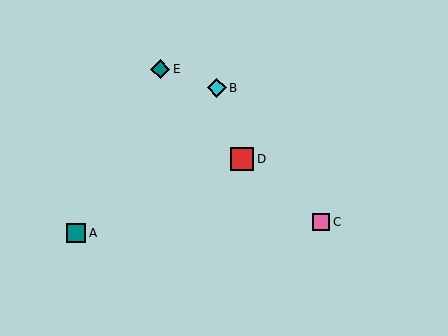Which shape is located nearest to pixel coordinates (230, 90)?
The cyan diamond (labeled B) at (217, 88) is nearest to that location.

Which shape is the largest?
The red square (labeled D) is the largest.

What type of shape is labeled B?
Shape B is a cyan diamond.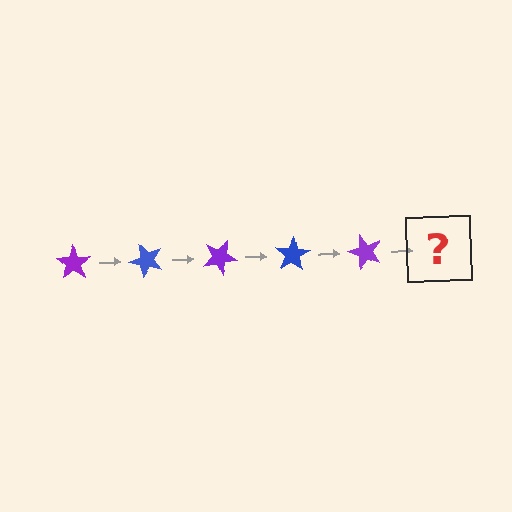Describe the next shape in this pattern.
It should be a blue star, rotated 250 degrees from the start.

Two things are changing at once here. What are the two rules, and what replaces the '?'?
The two rules are that it rotates 50 degrees each step and the color cycles through purple and blue. The '?' should be a blue star, rotated 250 degrees from the start.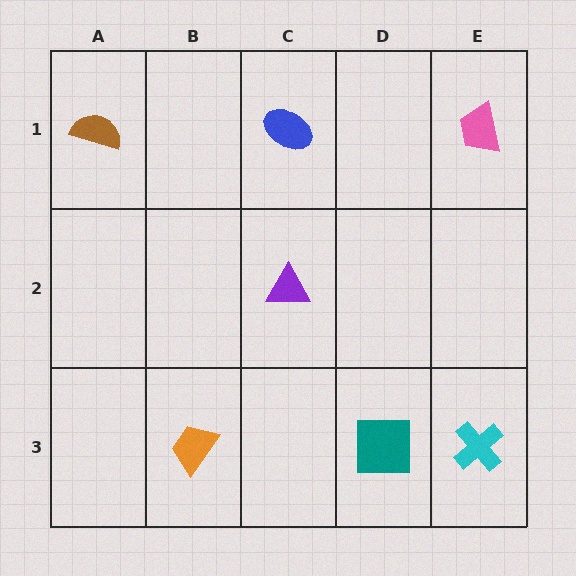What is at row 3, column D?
A teal square.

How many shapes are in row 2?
1 shape.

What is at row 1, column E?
A pink trapezoid.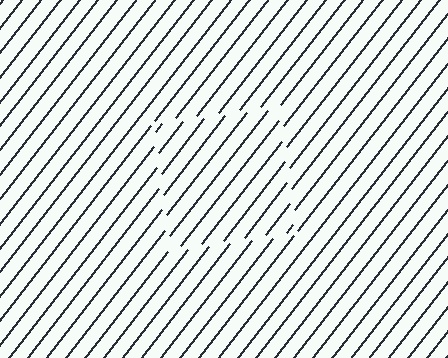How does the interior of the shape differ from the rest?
The interior of the shape contains the same grating, shifted by half a period — the contour is defined by the phase discontinuity where line-ends from the inner and outer gratings abut.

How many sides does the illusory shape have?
4 sides — the line-ends trace a square.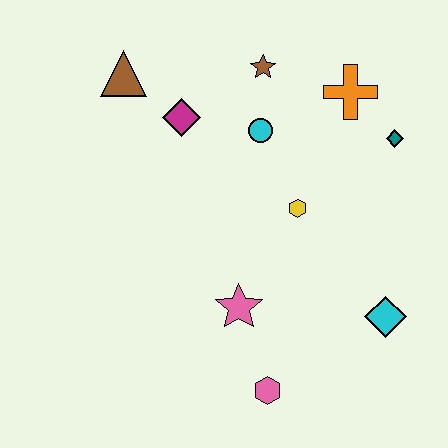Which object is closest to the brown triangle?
The magenta diamond is closest to the brown triangle.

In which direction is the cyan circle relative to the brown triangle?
The cyan circle is to the right of the brown triangle.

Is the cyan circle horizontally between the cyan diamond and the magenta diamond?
Yes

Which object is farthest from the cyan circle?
The pink hexagon is farthest from the cyan circle.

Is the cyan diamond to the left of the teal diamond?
Yes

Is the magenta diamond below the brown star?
Yes